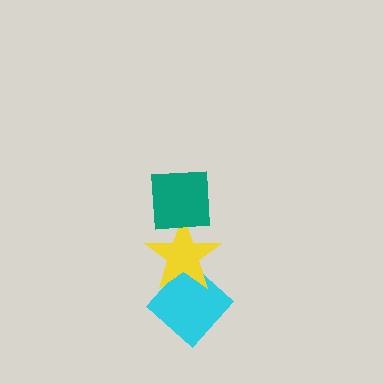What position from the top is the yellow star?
The yellow star is 2nd from the top.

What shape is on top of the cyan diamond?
The yellow star is on top of the cyan diamond.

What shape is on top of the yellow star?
The teal square is on top of the yellow star.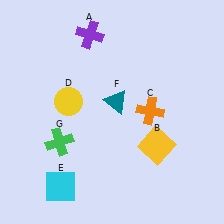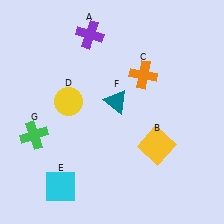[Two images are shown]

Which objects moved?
The objects that moved are: the orange cross (C), the green cross (G).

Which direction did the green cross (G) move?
The green cross (G) moved left.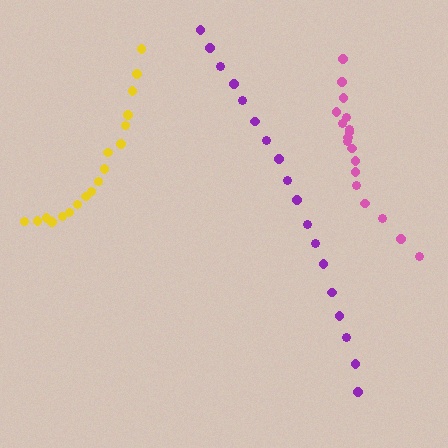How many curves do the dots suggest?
There are 3 distinct paths.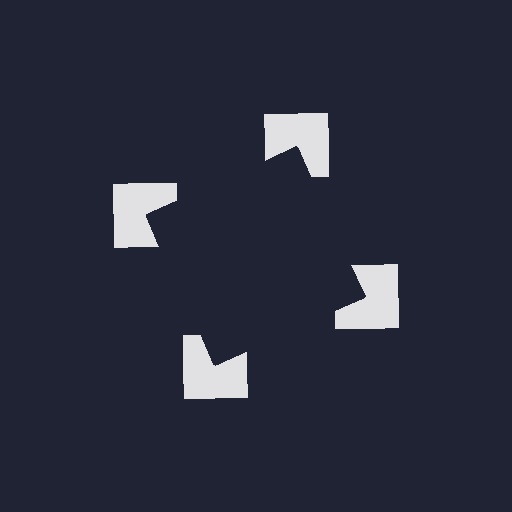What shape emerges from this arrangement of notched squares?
An illusory square — its edges are inferred from the aligned wedge cuts in the notched squares, not physically drawn.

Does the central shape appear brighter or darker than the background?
It typically appears slightly darker than the background, even though no actual brightness change is drawn.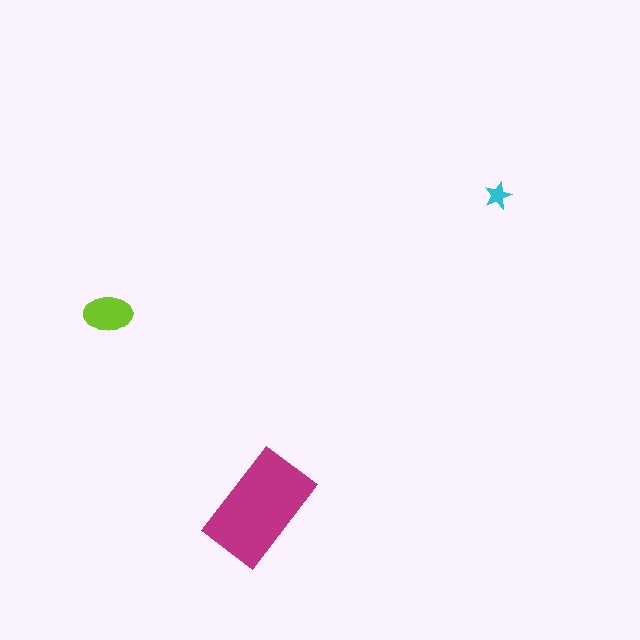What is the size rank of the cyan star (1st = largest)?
3rd.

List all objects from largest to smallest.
The magenta rectangle, the lime ellipse, the cyan star.